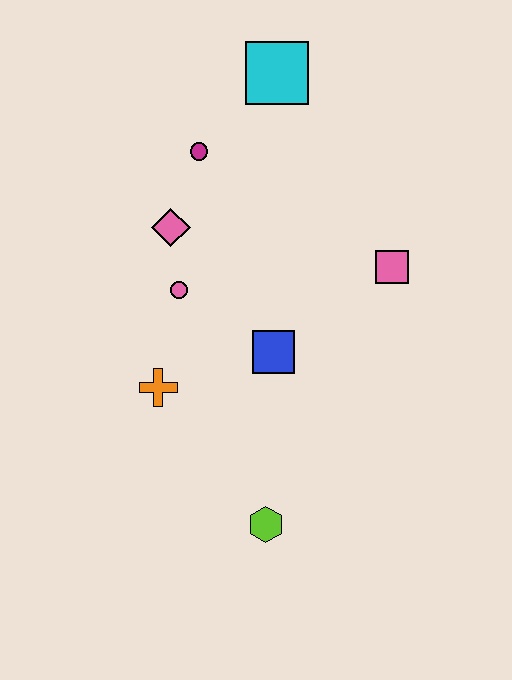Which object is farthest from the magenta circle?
The lime hexagon is farthest from the magenta circle.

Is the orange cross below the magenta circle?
Yes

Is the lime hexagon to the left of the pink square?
Yes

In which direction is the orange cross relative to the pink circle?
The orange cross is below the pink circle.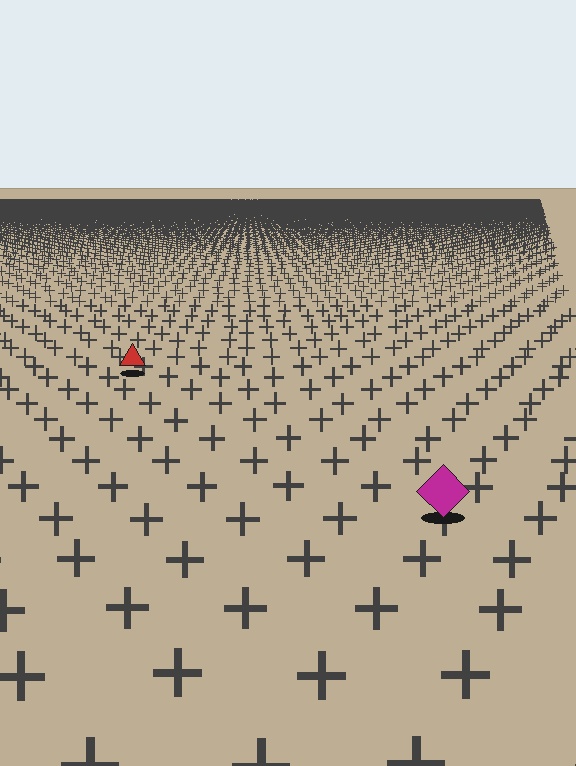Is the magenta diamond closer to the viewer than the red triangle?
Yes. The magenta diamond is closer — you can tell from the texture gradient: the ground texture is coarser near it.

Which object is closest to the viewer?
The magenta diamond is closest. The texture marks near it are larger and more spread out.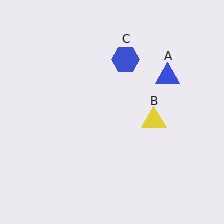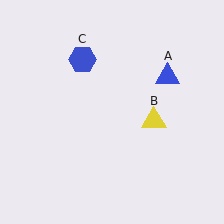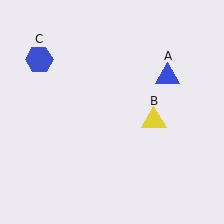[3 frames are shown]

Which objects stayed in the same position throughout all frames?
Blue triangle (object A) and yellow triangle (object B) remained stationary.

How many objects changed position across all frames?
1 object changed position: blue hexagon (object C).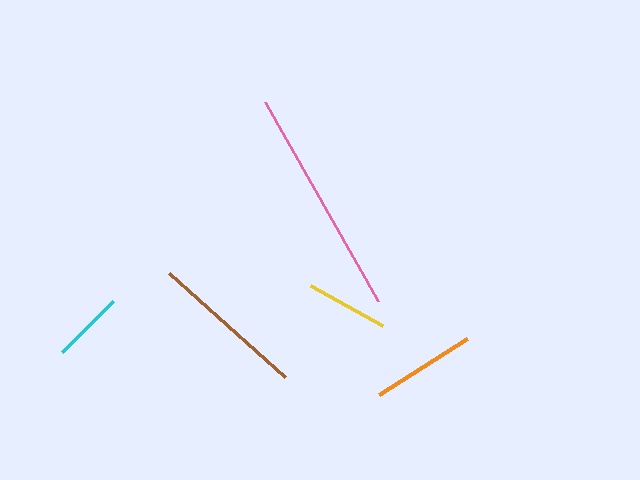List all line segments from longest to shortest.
From longest to shortest: pink, brown, orange, yellow, cyan.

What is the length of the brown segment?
The brown segment is approximately 156 pixels long.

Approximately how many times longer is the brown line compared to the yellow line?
The brown line is approximately 1.9 times the length of the yellow line.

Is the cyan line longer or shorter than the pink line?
The pink line is longer than the cyan line.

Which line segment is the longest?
The pink line is the longest at approximately 229 pixels.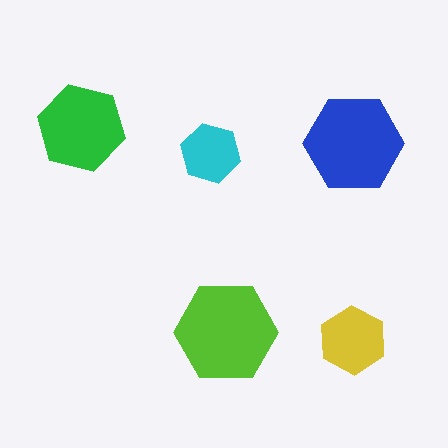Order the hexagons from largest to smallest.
the lime one, the blue one, the green one, the yellow one, the cyan one.